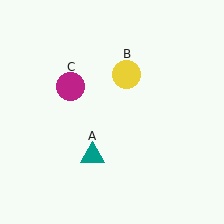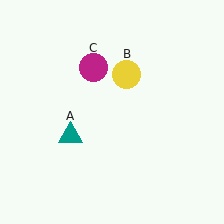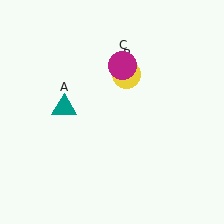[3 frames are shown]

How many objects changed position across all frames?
2 objects changed position: teal triangle (object A), magenta circle (object C).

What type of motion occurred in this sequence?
The teal triangle (object A), magenta circle (object C) rotated clockwise around the center of the scene.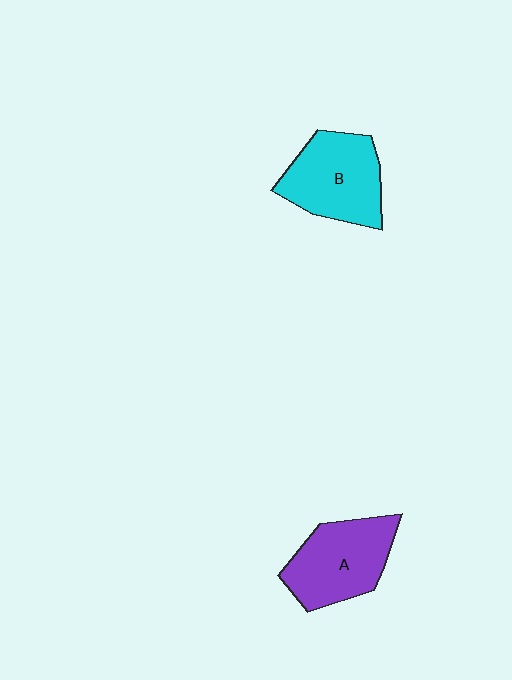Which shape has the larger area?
Shape B (cyan).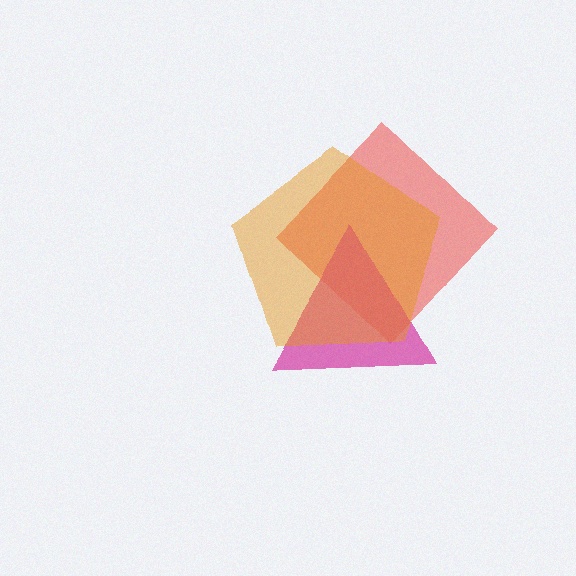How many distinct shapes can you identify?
There are 3 distinct shapes: a red diamond, a magenta triangle, an orange pentagon.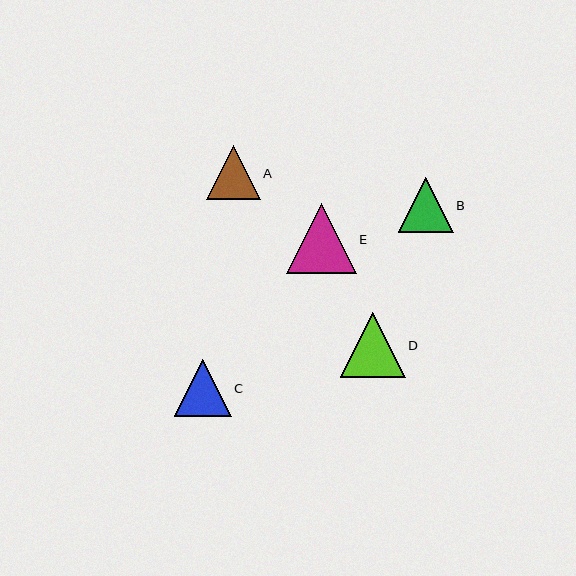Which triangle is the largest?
Triangle E is the largest with a size of approximately 69 pixels.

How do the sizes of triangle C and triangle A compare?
Triangle C and triangle A are approximately the same size.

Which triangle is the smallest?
Triangle A is the smallest with a size of approximately 54 pixels.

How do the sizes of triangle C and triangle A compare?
Triangle C and triangle A are approximately the same size.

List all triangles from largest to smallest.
From largest to smallest: E, D, C, B, A.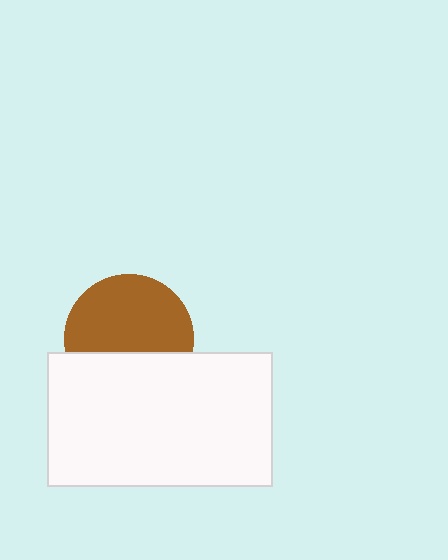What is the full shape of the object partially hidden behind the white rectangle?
The partially hidden object is a brown circle.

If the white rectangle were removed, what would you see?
You would see the complete brown circle.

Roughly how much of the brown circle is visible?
About half of it is visible (roughly 62%).